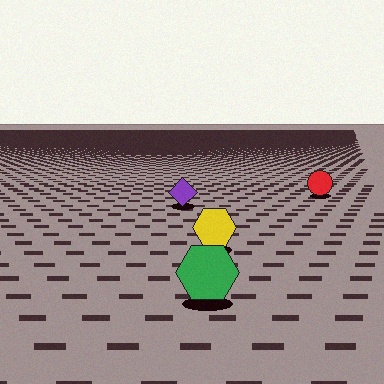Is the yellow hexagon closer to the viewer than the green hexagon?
No. The green hexagon is closer — you can tell from the texture gradient: the ground texture is coarser near it.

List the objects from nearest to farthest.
From nearest to farthest: the green hexagon, the yellow hexagon, the purple diamond, the red circle.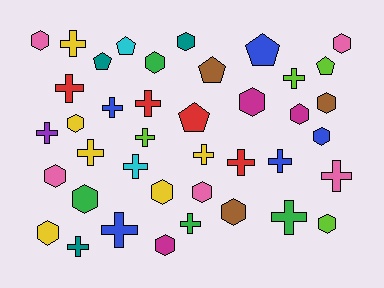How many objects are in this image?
There are 40 objects.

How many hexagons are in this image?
There are 17 hexagons.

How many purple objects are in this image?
There is 1 purple object.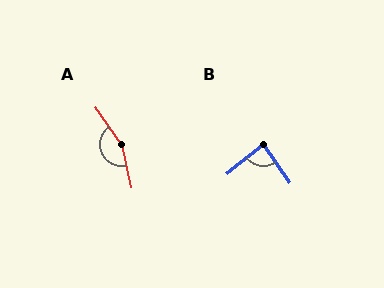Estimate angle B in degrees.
Approximately 86 degrees.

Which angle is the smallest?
B, at approximately 86 degrees.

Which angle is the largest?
A, at approximately 157 degrees.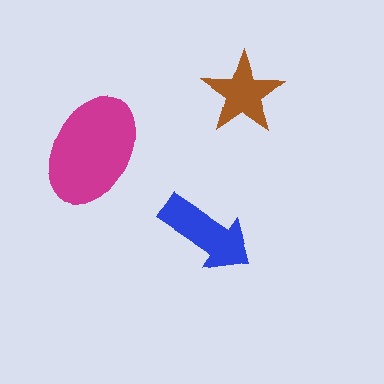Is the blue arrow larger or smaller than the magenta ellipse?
Smaller.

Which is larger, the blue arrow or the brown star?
The blue arrow.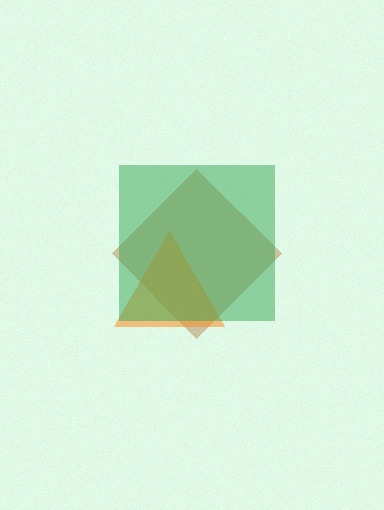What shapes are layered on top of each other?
The layered shapes are: a brown diamond, an orange triangle, a green square.